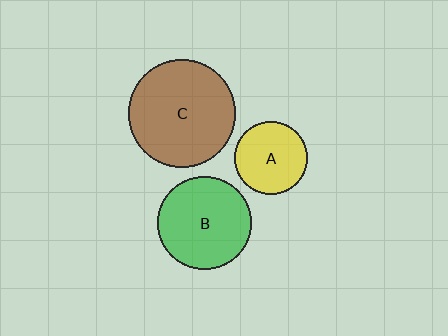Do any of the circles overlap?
No, none of the circles overlap.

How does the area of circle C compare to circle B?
Approximately 1.3 times.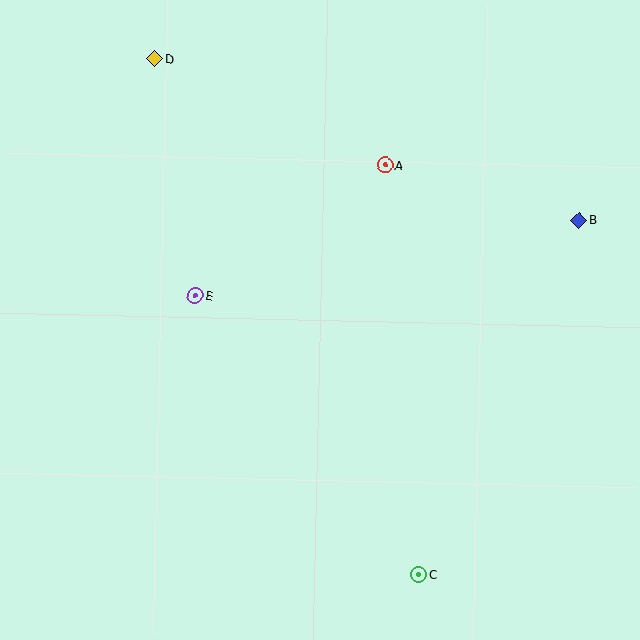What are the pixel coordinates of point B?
Point B is at (579, 220).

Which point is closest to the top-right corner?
Point B is closest to the top-right corner.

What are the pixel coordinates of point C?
Point C is at (419, 575).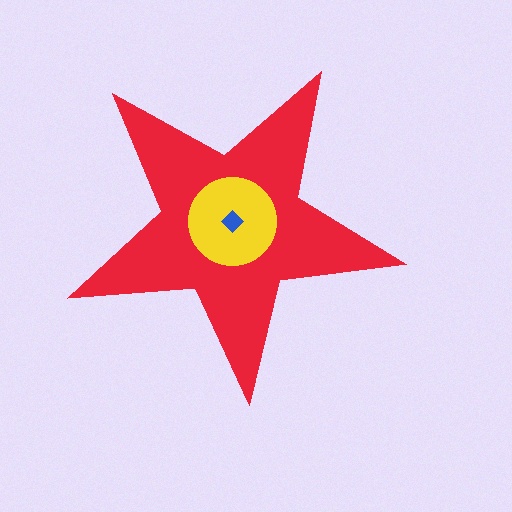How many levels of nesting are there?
3.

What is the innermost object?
The blue diamond.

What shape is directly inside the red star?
The yellow circle.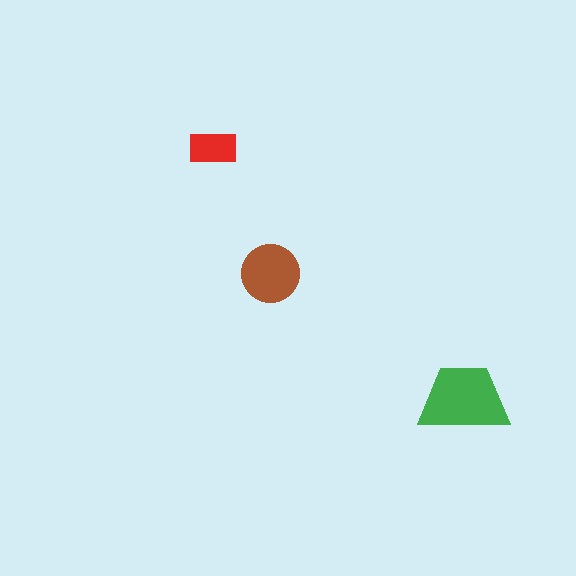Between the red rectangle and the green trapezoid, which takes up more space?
The green trapezoid.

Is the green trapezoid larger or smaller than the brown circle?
Larger.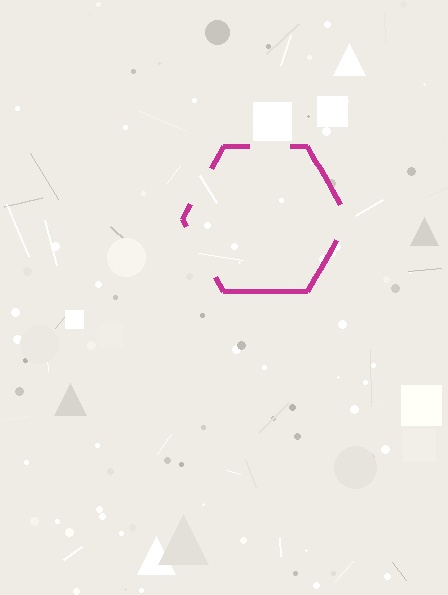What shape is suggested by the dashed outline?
The dashed outline suggests a hexagon.